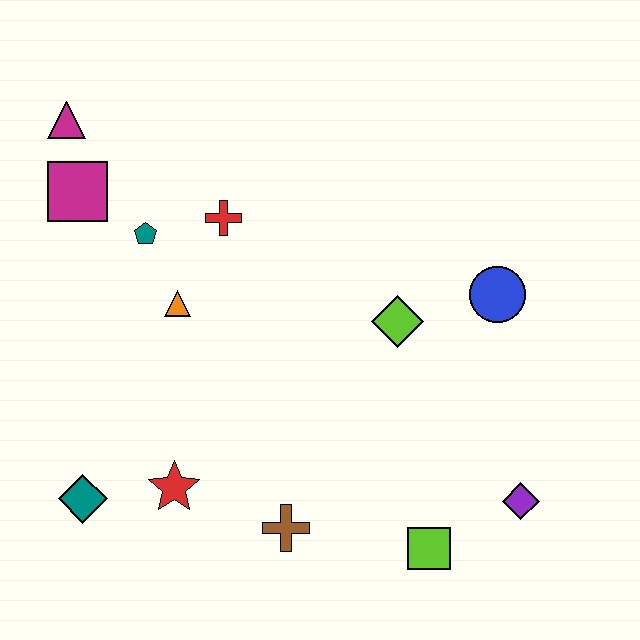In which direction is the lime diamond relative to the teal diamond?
The lime diamond is to the right of the teal diamond.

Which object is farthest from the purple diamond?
The magenta triangle is farthest from the purple diamond.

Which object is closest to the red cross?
The teal pentagon is closest to the red cross.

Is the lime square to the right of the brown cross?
Yes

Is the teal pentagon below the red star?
No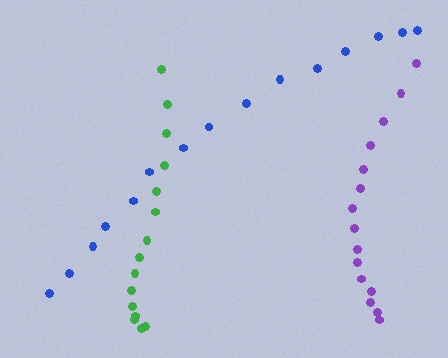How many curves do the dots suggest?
There are 3 distinct paths.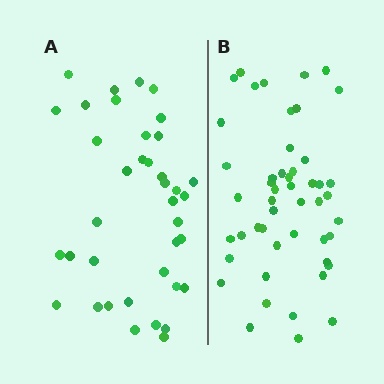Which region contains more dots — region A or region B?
Region B (the right region) has more dots.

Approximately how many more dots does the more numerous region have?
Region B has roughly 12 or so more dots than region A.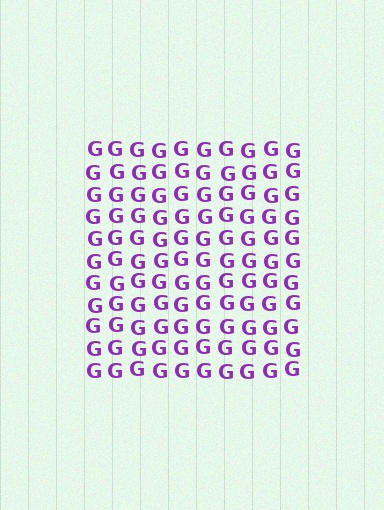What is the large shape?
The large shape is a square.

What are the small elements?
The small elements are letter G's.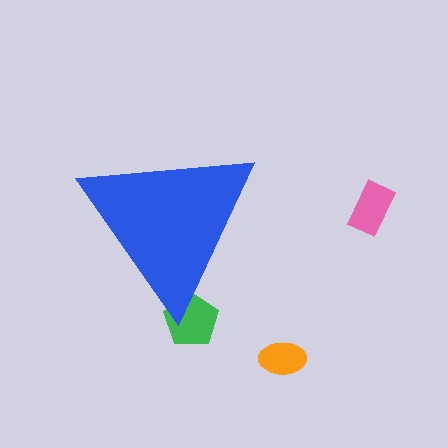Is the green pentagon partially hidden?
Yes, the green pentagon is partially hidden behind the blue triangle.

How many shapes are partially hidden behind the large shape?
1 shape is partially hidden.